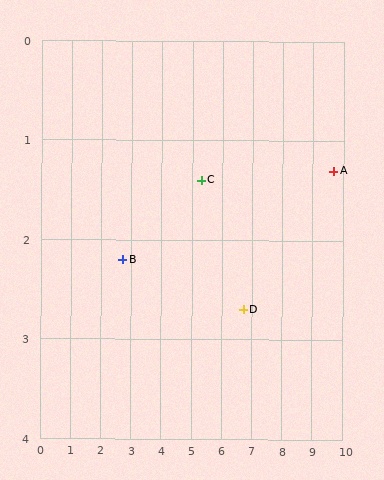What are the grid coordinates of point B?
Point B is at approximately (2.7, 2.2).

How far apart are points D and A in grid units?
Points D and A are about 3.3 grid units apart.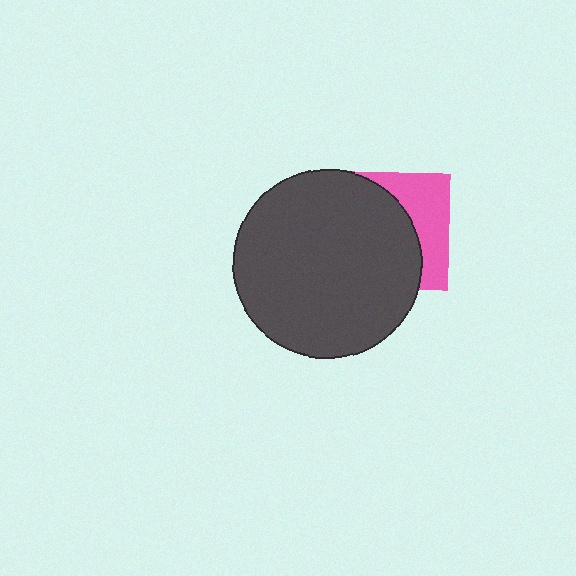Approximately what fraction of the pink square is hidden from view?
Roughly 65% of the pink square is hidden behind the dark gray circle.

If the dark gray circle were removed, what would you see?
You would see the complete pink square.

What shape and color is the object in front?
The object in front is a dark gray circle.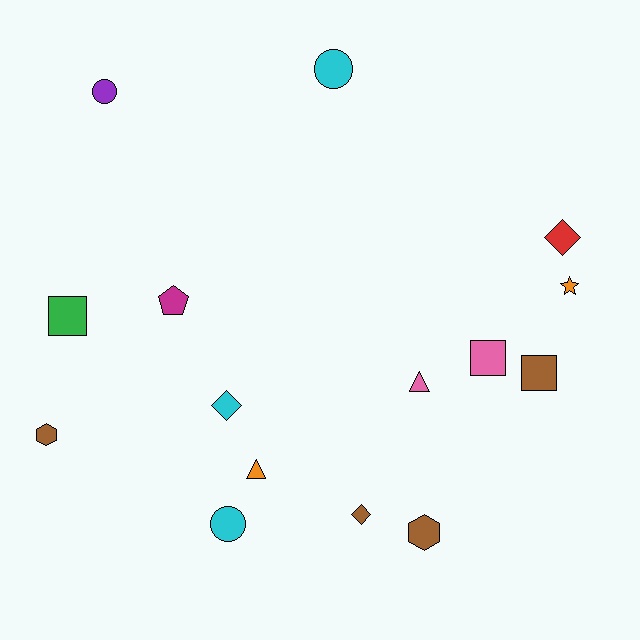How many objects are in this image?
There are 15 objects.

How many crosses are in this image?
There are no crosses.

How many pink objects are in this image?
There are 2 pink objects.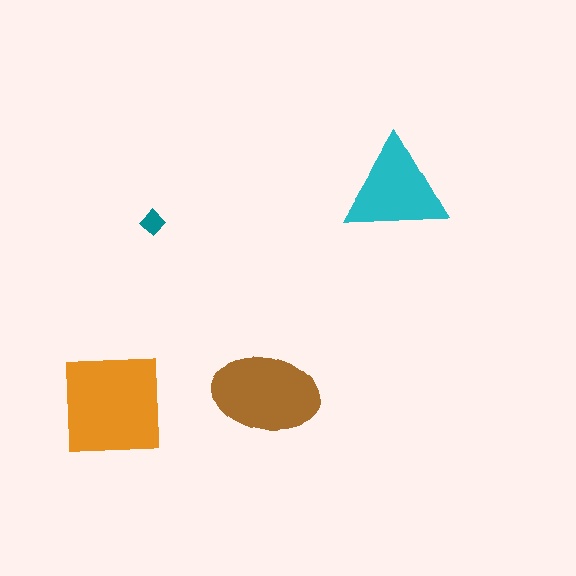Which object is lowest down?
The orange square is bottommost.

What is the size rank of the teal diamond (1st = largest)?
4th.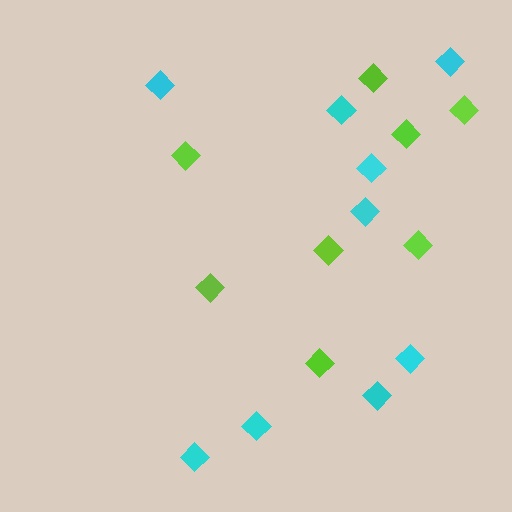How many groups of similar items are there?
There are 2 groups: one group of lime diamonds (8) and one group of cyan diamonds (9).